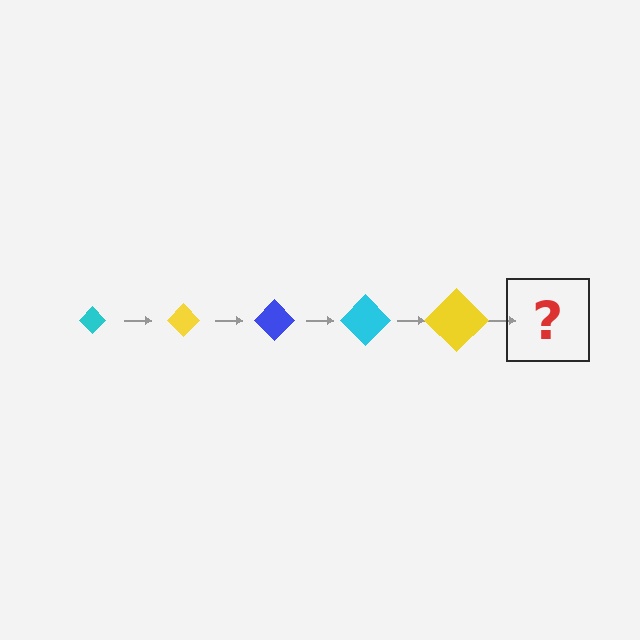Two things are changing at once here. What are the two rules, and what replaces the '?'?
The two rules are that the diamond grows larger each step and the color cycles through cyan, yellow, and blue. The '?' should be a blue diamond, larger than the previous one.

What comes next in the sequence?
The next element should be a blue diamond, larger than the previous one.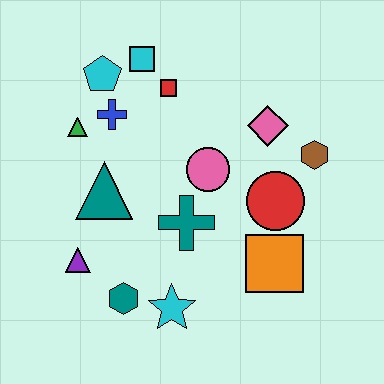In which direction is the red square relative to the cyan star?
The red square is above the cyan star.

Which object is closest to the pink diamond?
The brown hexagon is closest to the pink diamond.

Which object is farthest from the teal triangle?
The brown hexagon is farthest from the teal triangle.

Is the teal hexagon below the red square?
Yes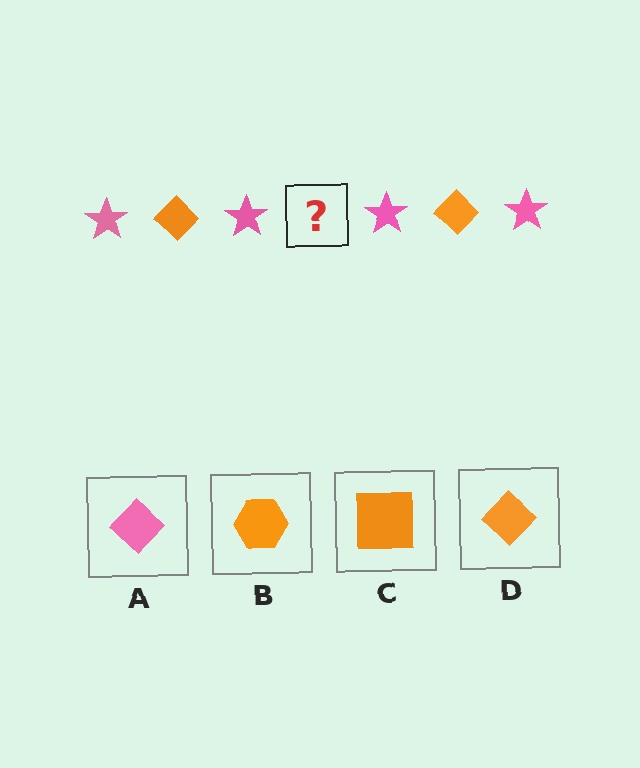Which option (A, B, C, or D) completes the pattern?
D.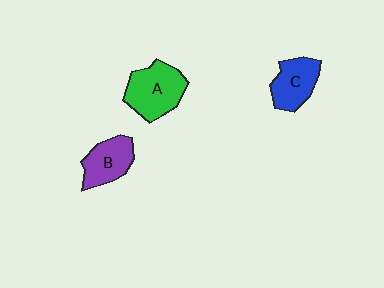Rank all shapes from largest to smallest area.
From largest to smallest: A (green), C (blue), B (purple).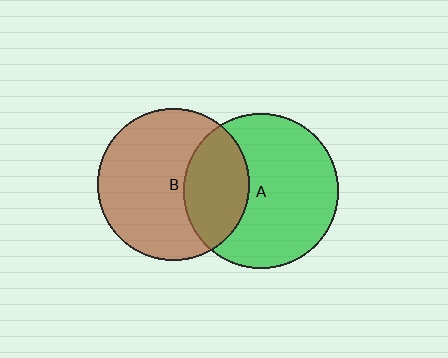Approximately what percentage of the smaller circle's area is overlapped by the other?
Approximately 30%.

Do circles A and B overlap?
Yes.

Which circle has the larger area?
Circle A (green).